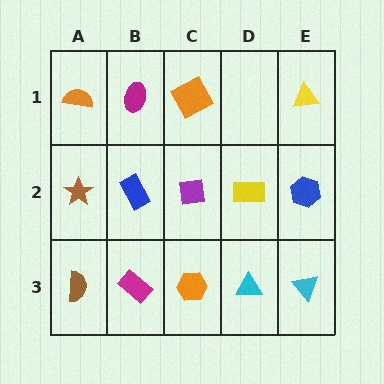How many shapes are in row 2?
5 shapes.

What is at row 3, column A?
A brown semicircle.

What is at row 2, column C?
A purple square.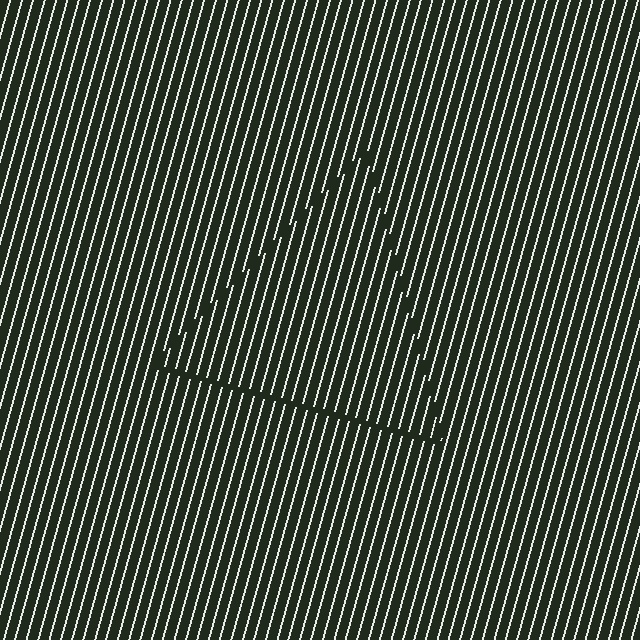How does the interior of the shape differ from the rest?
The interior of the shape contains the same grating, shifted by half a period — the contour is defined by the phase discontinuity where line-ends from the inner and outer gratings abut.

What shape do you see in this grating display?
An illusory triangle. The interior of the shape contains the same grating, shifted by half a period — the contour is defined by the phase discontinuity where line-ends from the inner and outer gratings abut.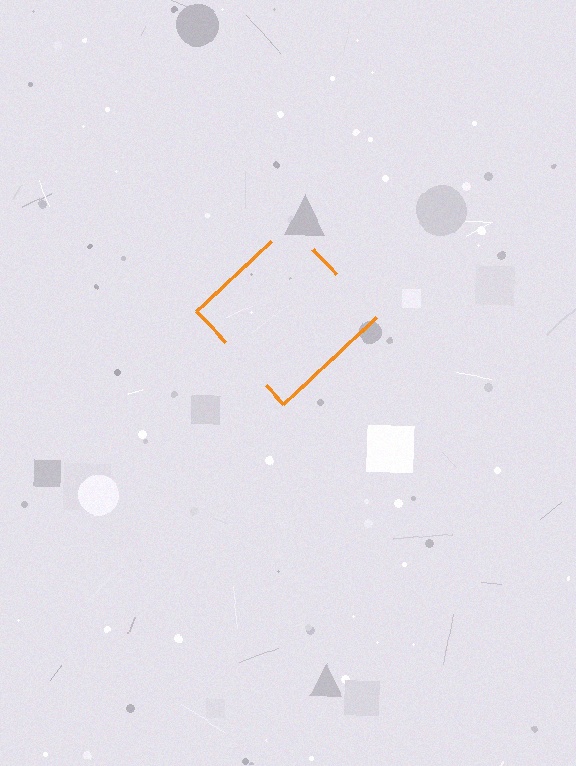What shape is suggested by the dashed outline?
The dashed outline suggests a diamond.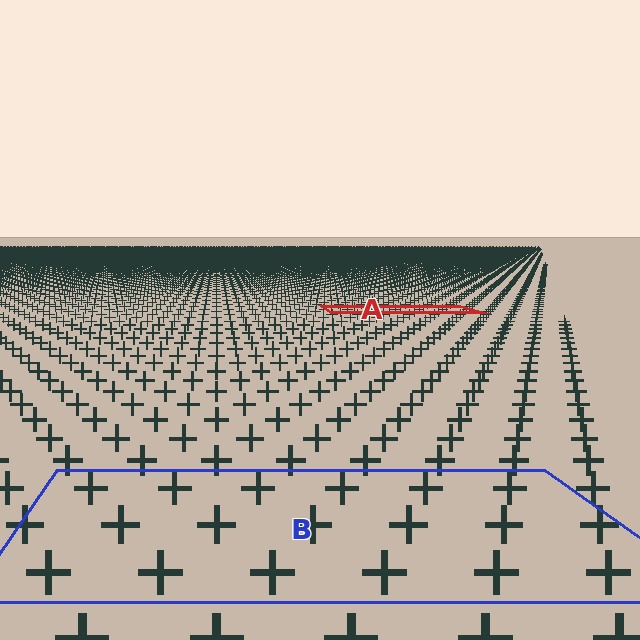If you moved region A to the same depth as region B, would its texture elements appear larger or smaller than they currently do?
They would appear larger. At a closer depth, the same texture elements are projected at a bigger on-screen size.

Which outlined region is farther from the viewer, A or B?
Region A is farther from the viewer — the texture elements inside it appear smaller and more densely packed.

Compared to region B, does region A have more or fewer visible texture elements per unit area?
Region A has more texture elements per unit area — they are packed more densely because it is farther away.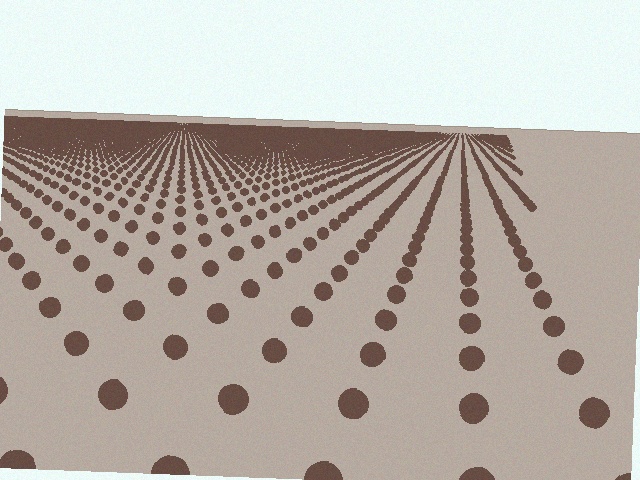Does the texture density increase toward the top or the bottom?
Density increases toward the top.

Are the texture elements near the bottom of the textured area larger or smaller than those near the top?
Larger. Near the bottom, elements are closer to the viewer and appear at a bigger on-screen size.